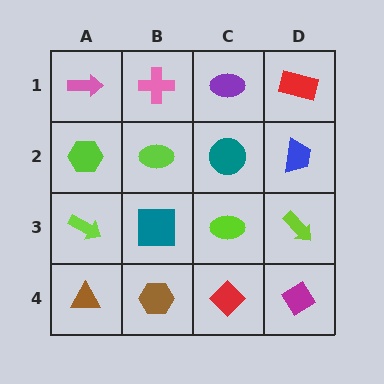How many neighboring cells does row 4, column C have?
3.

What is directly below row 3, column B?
A brown hexagon.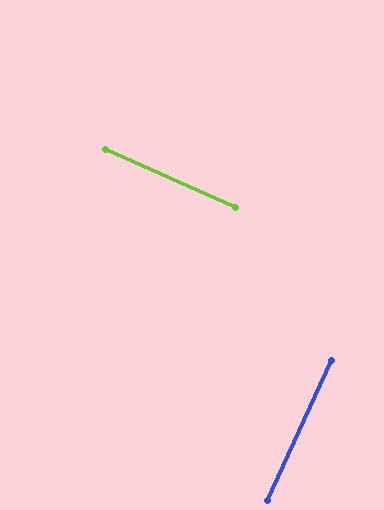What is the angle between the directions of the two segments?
Approximately 90 degrees.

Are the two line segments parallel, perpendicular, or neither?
Perpendicular — they meet at approximately 90°.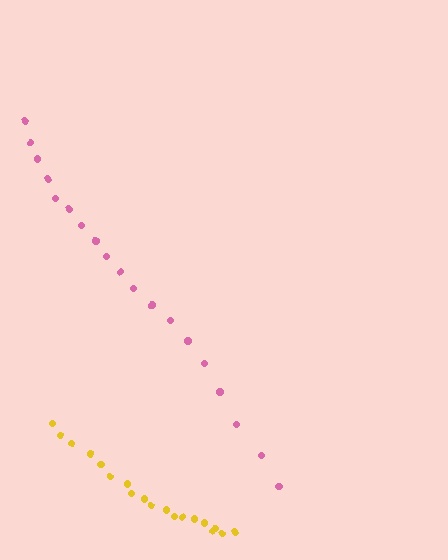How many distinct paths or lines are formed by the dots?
There are 2 distinct paths.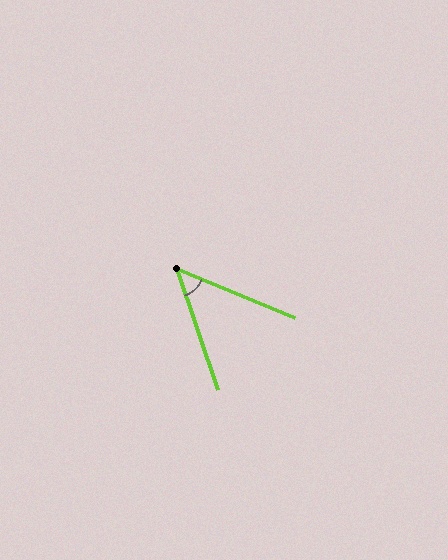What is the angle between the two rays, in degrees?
Approximately 49 degrees.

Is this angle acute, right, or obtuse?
It is acute.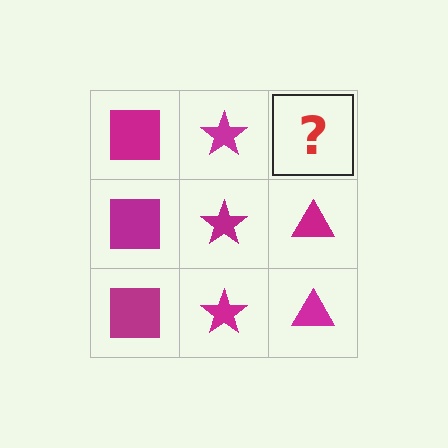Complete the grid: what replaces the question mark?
The question mark should be replaced with a magenta triangle.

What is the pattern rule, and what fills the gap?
The rule is that each column has a consistent shape. The gap should be filled with a magenta triangle.